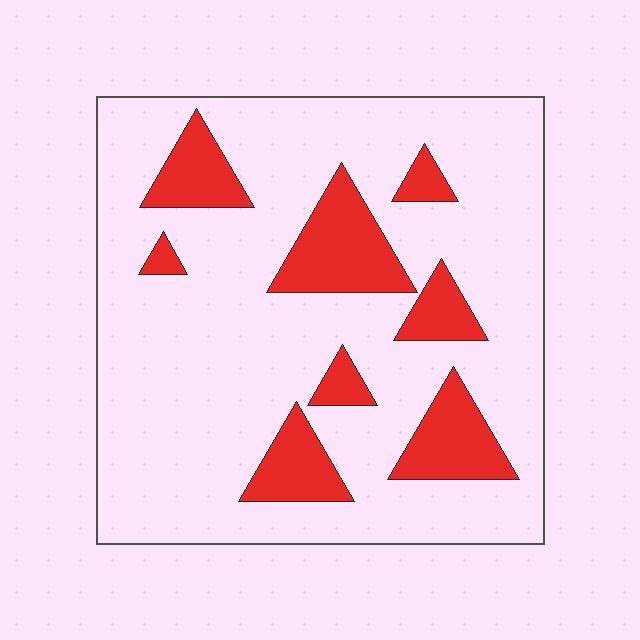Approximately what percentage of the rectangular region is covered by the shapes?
Approximately 20%.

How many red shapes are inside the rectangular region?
8.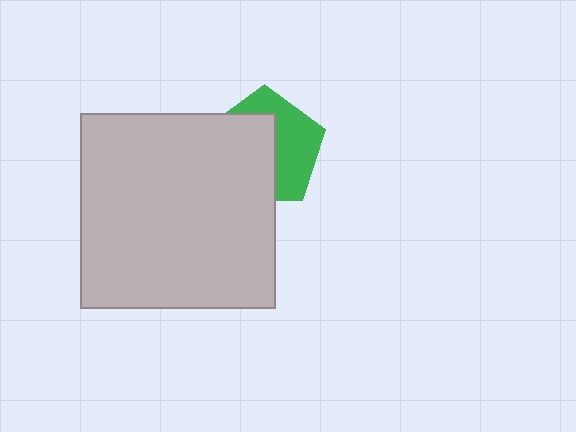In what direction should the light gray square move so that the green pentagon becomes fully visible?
The light gray square should move toward the lower-left. That is the shortest direction to clear the overlap and leave the green pentagon fully visible.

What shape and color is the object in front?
The object in front is a light gray square.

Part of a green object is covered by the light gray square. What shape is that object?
It is a pentagon.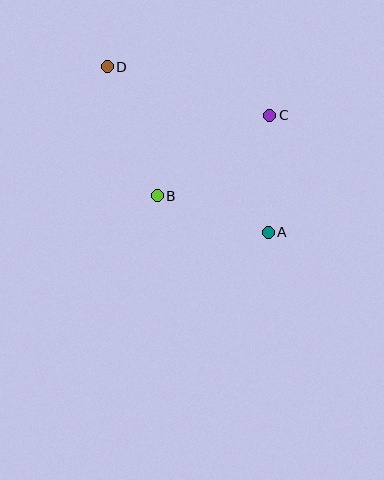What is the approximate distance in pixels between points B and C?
The distance between B and C is approximately 138 pixels.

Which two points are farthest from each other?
Points A and D are farthest from each other.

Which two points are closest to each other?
Points A and B are closest to each other.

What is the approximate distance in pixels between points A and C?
The distance between A and C is approximately 117 pixels.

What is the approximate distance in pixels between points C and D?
The distance between C and D is approximately 170 pixels.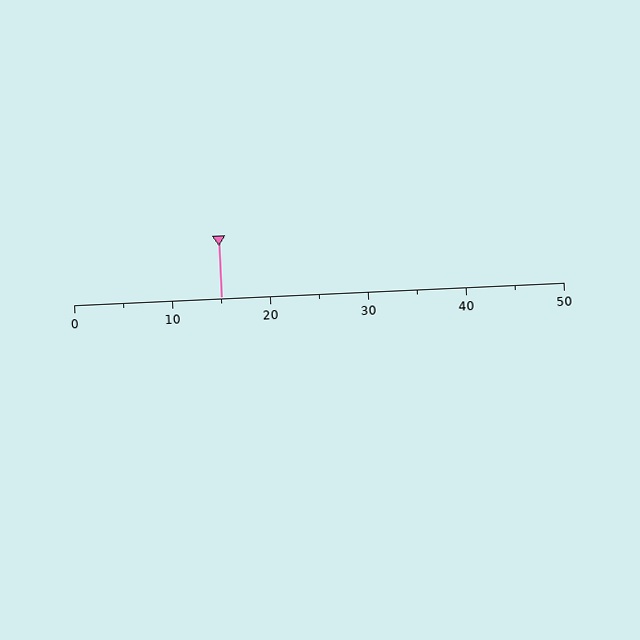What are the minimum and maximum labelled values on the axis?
The axis runs from 0 to 50.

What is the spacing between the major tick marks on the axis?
The major ticks are spaced 10 apart.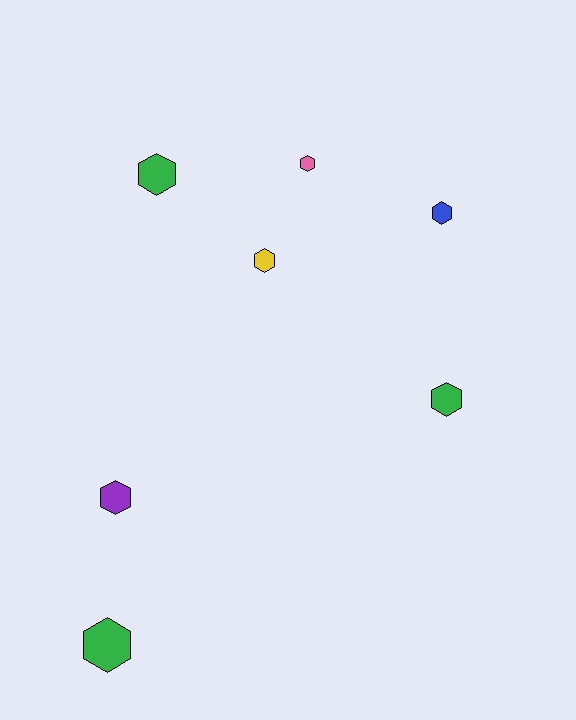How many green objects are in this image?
There are 3 green objects.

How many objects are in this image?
There are 7 objects.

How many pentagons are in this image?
There are no pentagons.